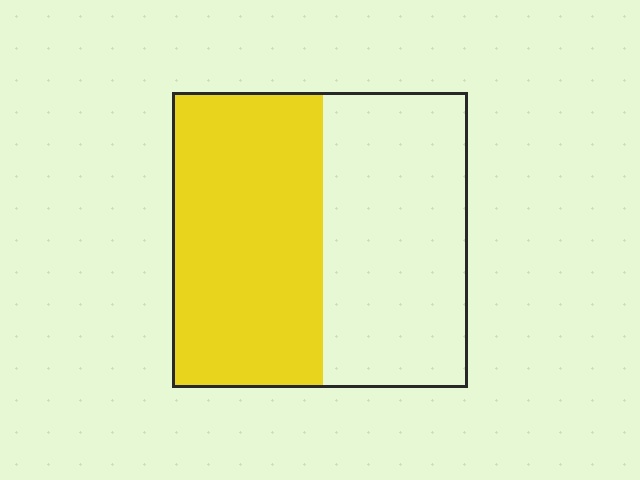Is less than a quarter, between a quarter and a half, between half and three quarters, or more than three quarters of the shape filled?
Between half and three quarters.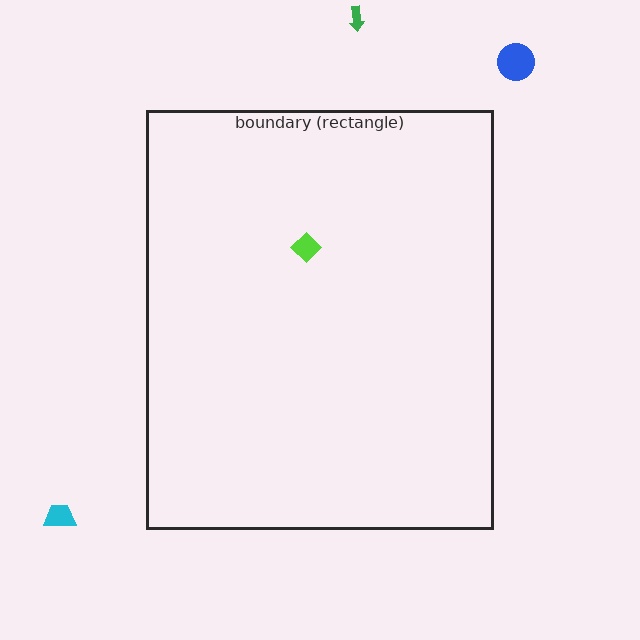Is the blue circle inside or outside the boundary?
Outside.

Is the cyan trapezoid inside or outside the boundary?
Outside.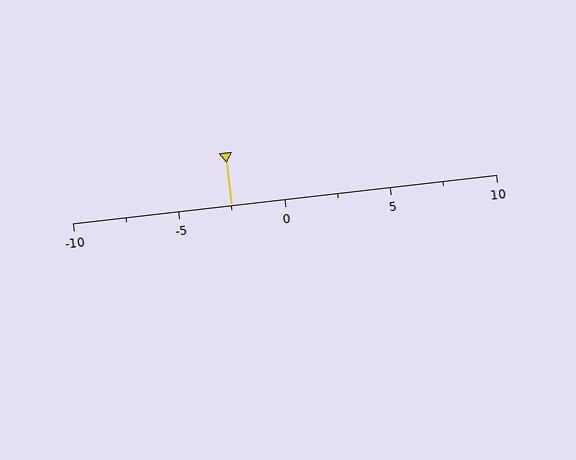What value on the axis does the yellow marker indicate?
The marker indicates approximately -2.5.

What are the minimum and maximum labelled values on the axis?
The axis runs from -10 to 10.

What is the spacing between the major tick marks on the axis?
The major ticks are spaced 5 apart.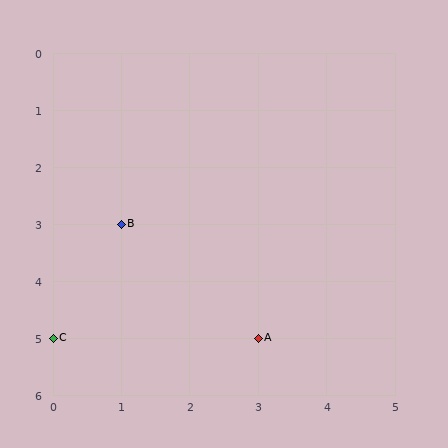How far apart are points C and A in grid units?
Points C and A are 3 columns apart.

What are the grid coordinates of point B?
Point B is at grid coordinates (1, 3).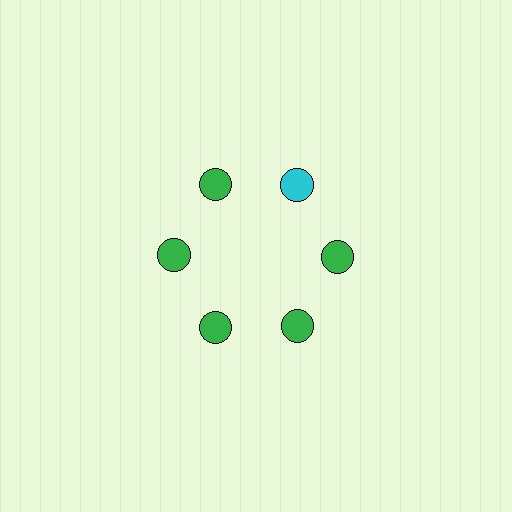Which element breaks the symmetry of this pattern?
The cyan circle at roughly the 1 o'clock position breaks the symmetry. All other shapes are green circles.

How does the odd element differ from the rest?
It has a different color: cyan instead of green.